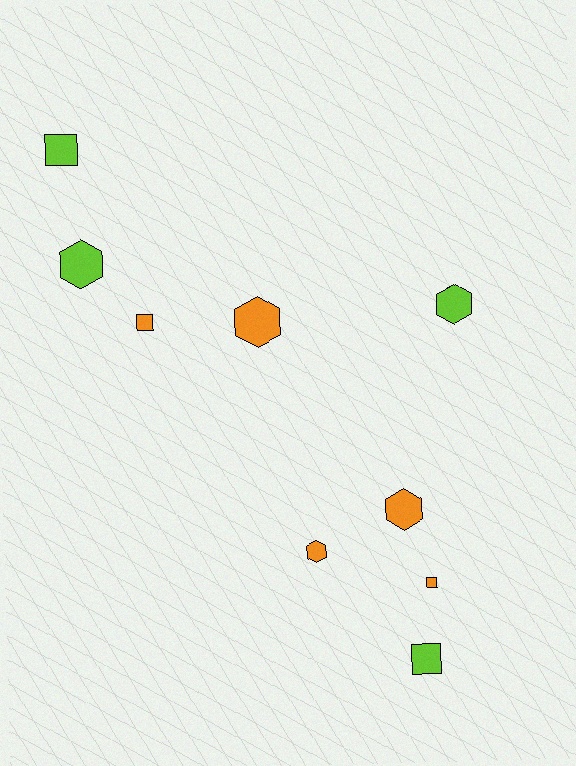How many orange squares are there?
There are 2 orange squares.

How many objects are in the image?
There are 9 objects.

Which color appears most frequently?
Orange, with 5 objects.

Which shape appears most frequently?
Hexagon, with 5 objects.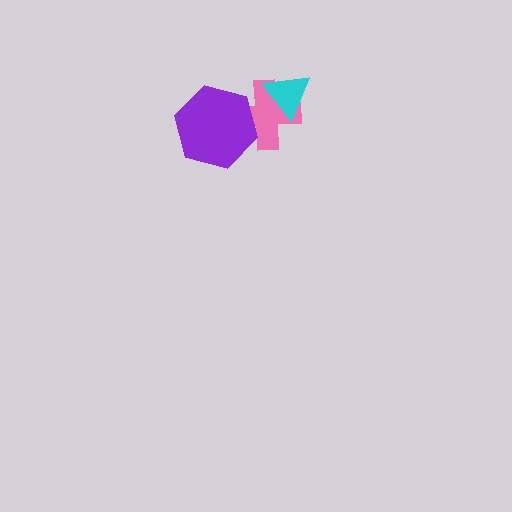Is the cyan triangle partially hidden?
No, no other shape covers it.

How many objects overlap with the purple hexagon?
1 object overlaps with the purple hexagon.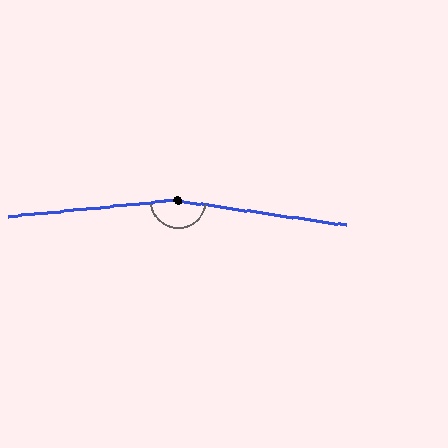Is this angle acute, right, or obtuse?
It is obtuse.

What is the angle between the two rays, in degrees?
Approximately 166 degrees.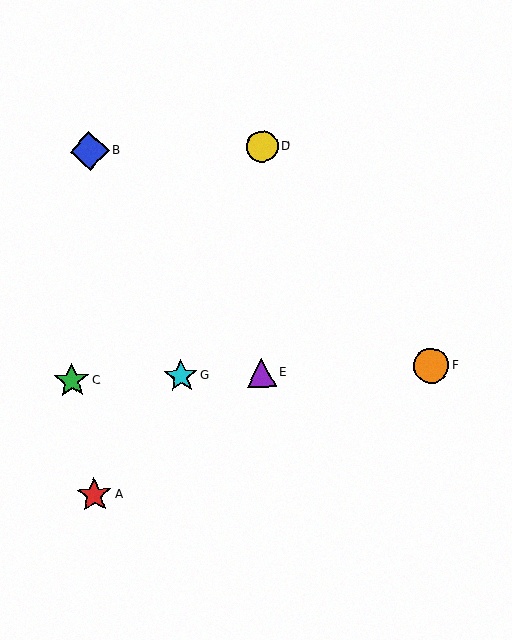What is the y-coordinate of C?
Object C is at y≈381.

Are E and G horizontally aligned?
Yes, both are at y≈373.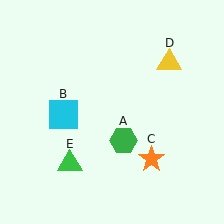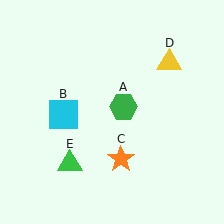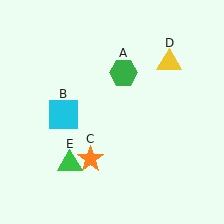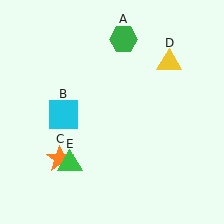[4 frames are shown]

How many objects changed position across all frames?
2 objects changed position: green hexagon (object A), orange star (object C).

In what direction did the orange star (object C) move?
The orange star (object C) moved left.